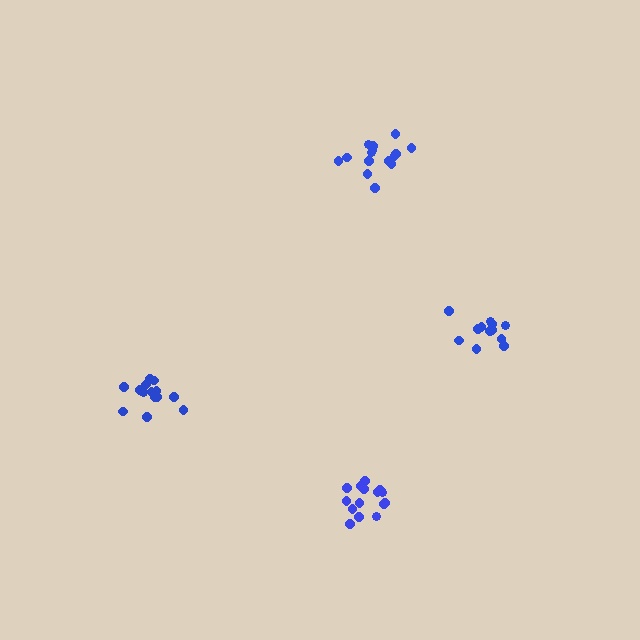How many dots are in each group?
Group 1: 15 dots, Group 2: 14 dots, Group 3: 12 dots, Group 4: 15 dots (56 total).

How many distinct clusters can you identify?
There are 4 distinct clusters.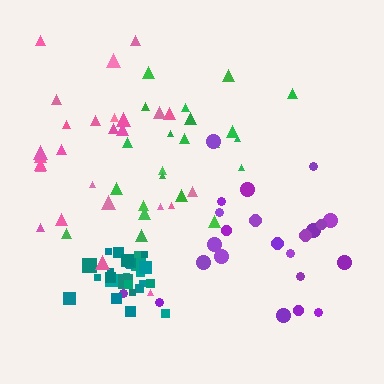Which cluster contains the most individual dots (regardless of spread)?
Teal (26).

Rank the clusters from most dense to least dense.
teal, green, purple, pink.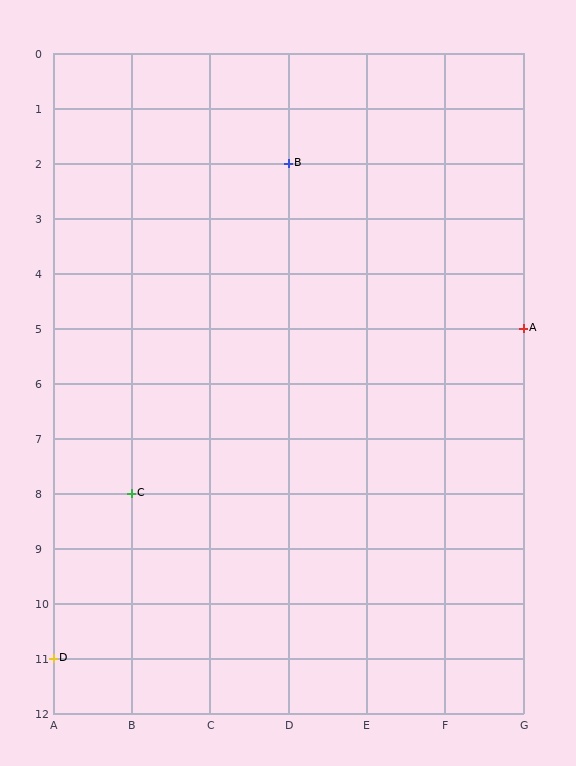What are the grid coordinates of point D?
Point D is at grid coordinates (A, 11).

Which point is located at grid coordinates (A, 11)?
Point D is at (A, 11).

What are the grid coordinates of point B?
Point B is at grid coordinates (D, 2).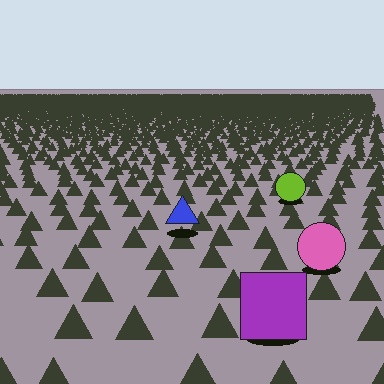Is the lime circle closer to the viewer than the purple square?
No. The purple square is closer — you can tell from the texture gradient: the ground texture is coarser near it.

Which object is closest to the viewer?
The purple square is closest. The texture marks near it are larger and more spread out.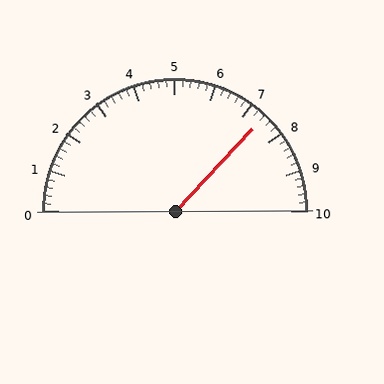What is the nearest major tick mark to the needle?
The nearest major tick mark is 7.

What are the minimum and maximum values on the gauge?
The gauge ranges from 0 to 10.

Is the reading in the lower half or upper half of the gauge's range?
The reading is in the upper half of the range (0 to 10).